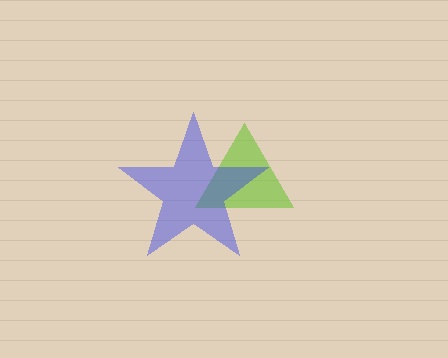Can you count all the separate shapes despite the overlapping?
Yes, there are 2 separate shapes.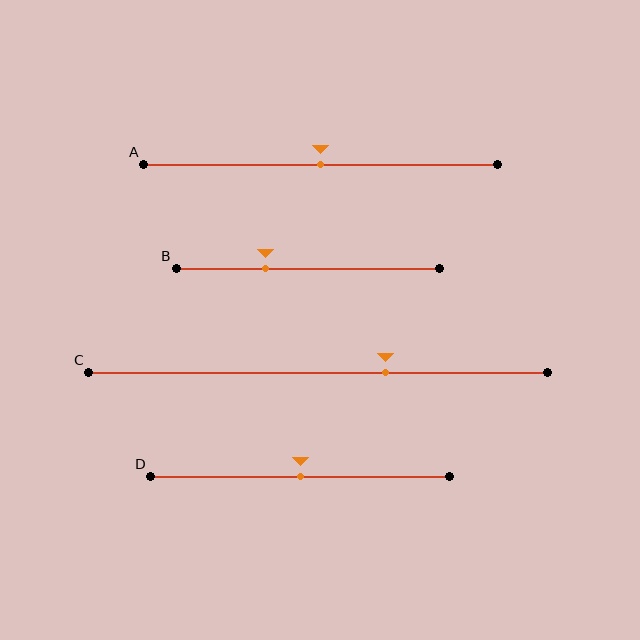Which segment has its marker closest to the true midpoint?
Segment A has its marker closest to the true midpoint.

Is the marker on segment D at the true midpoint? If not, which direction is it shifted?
Yes, the marker on segment D is at the true midpoint.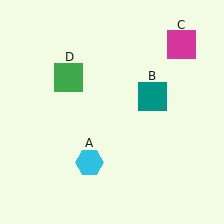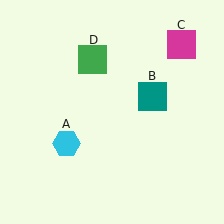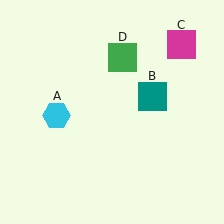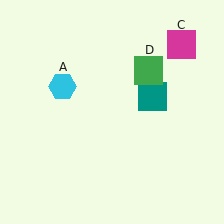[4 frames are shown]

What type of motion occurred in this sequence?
The cyan hexagon (object A), green square (object D) rotated clockwise around the center of the scene.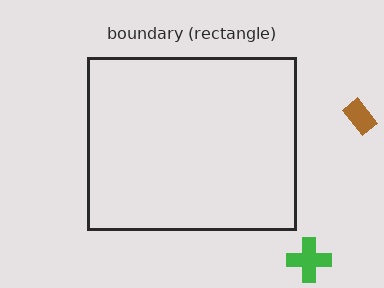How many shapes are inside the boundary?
0 inside, 2 outside.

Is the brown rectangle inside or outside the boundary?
Outside.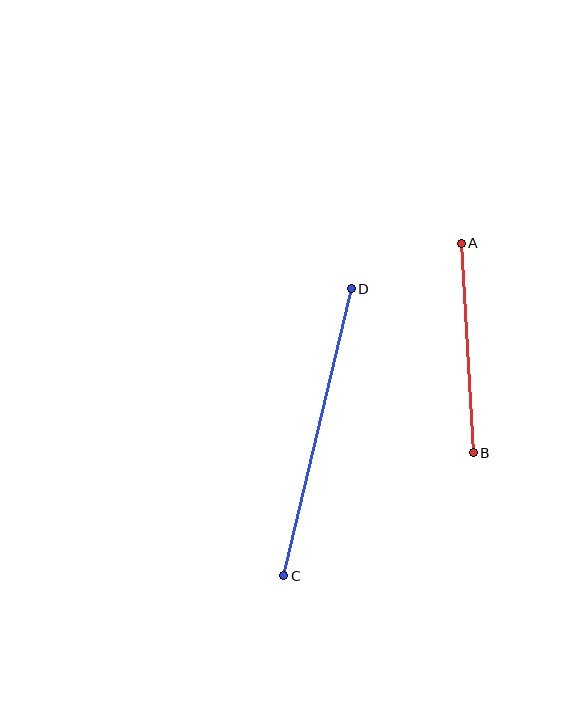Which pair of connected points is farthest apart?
Points C and D are farthest apart.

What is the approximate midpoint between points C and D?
The midpoint is at approximately (317, 432) pixels.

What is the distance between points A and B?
The distance is approximately 210 pixels.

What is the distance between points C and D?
The distance is approximately 295 pixels.